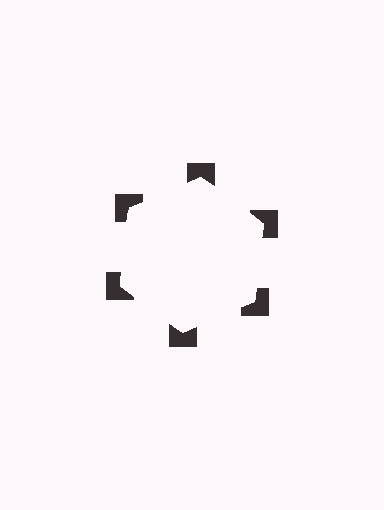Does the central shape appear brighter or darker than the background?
It typically appears slightly brighter than the background, even though no actual brightness change is drawn.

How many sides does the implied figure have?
6 sides.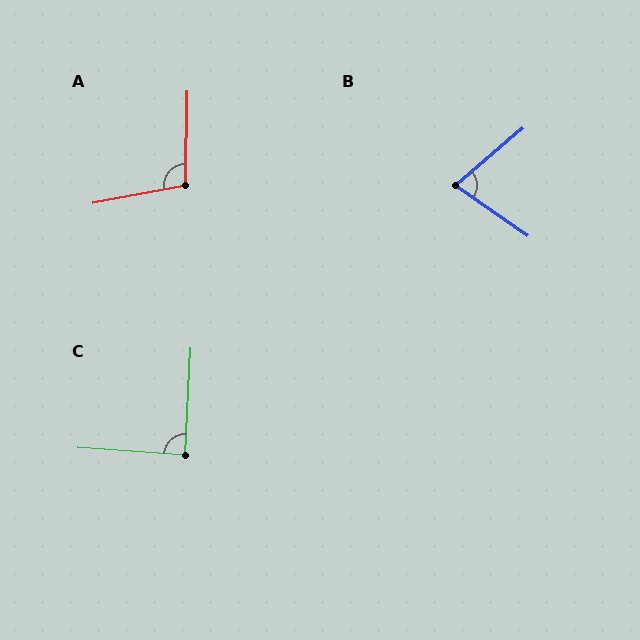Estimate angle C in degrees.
Approximately 89 degrees.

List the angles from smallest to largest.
B (76°), C (89°), A (102°).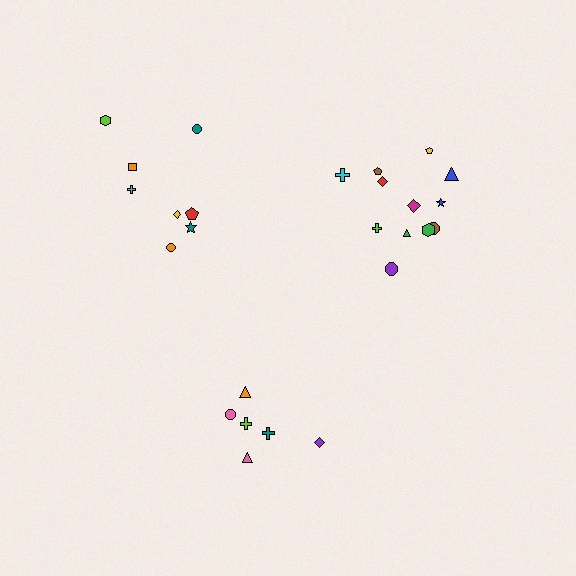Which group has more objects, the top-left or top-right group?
The top-right group.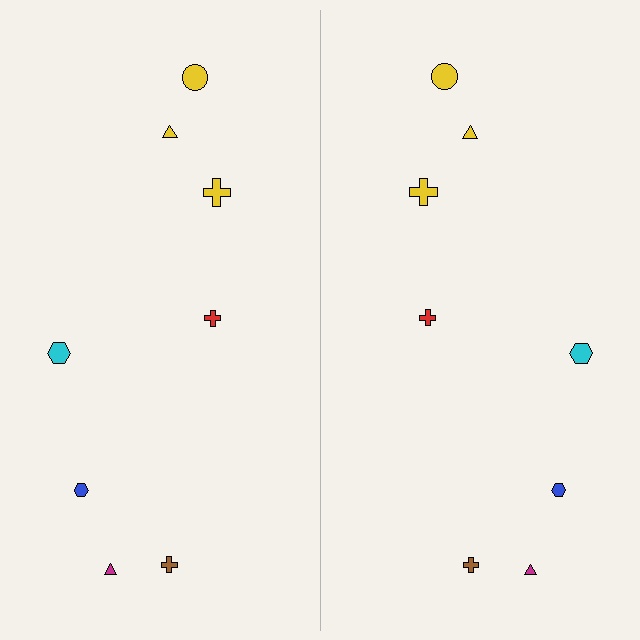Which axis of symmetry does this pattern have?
The pattern has a vertical axis of symmetry running through the center of the image.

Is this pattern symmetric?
Yes, this pattern has bilateral (reflection) symmetry.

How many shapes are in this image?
There are 16 shapes in this image.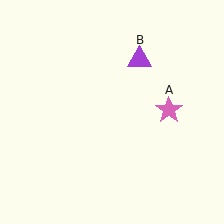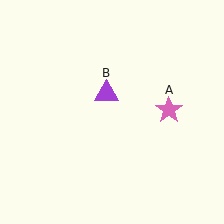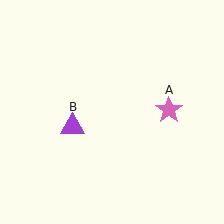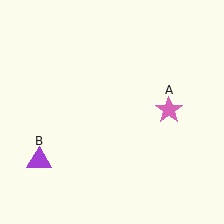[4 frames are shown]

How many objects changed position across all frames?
1 object changed position: purple triangle (object B).